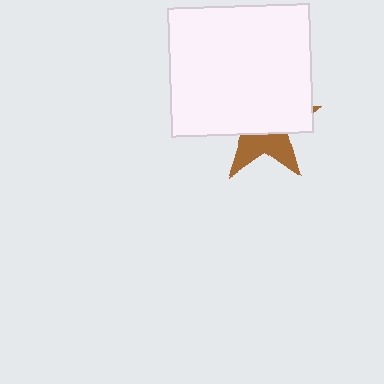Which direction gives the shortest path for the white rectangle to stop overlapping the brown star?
Moving up gives the shortest separation.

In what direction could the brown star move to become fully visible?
The brown star could move down. That would shift it out from behind the white rectangle entirely.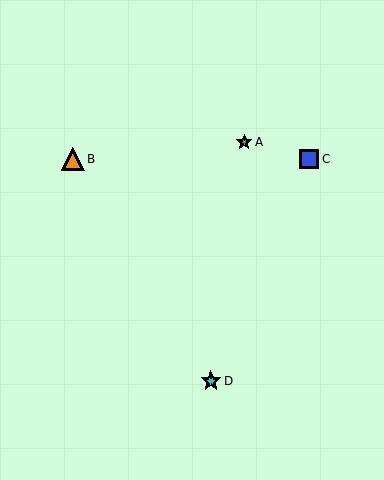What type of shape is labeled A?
Shape A is a green star.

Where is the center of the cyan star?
The center of the cyan star is at (211, 381).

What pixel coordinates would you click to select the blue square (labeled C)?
Click at (309, 159) to select the blue square C.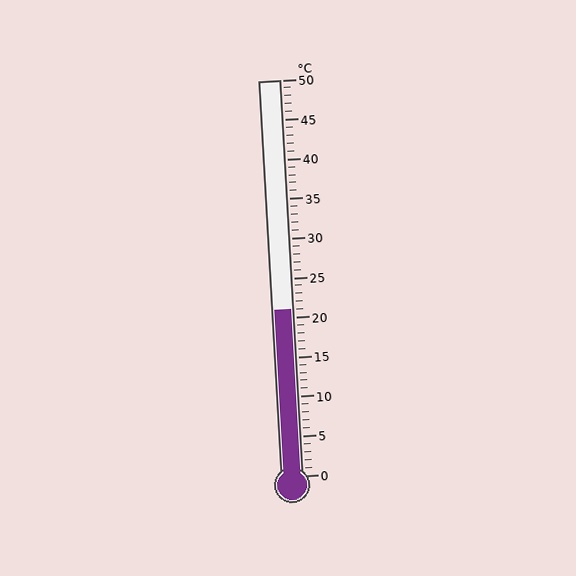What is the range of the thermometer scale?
The thermometer scale ranges from 0°C to 50°C.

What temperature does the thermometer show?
The thermometer shows approximately 21°C.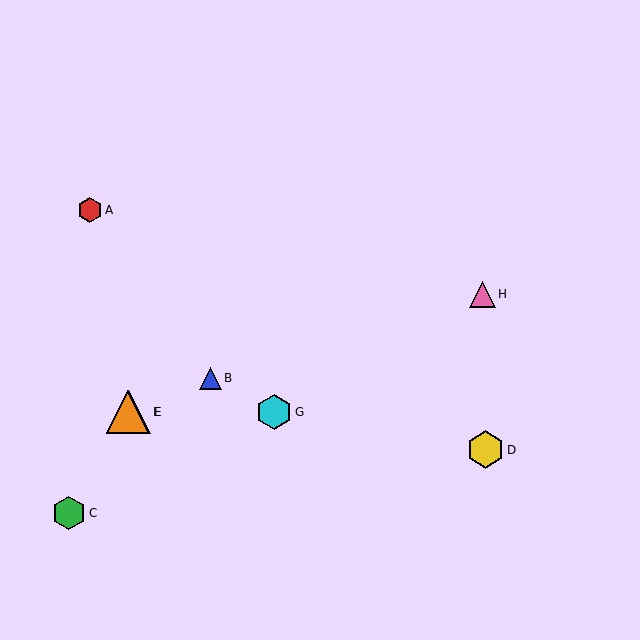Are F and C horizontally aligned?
No, F is at y≈412 and C is at y≈513.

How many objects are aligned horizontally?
3 objects (E, F, G) are aligned horizontally.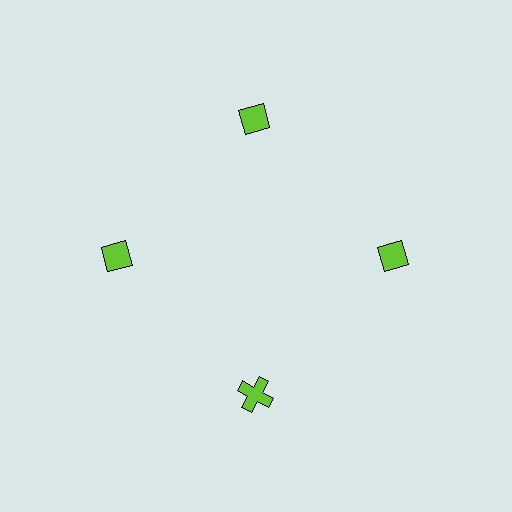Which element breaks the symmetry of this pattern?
The lime cross at roughly the 6 o'clock position breaks the symmetry. All other shapes are lime diamonds.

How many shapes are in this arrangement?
There are 4 shapes arranged in a ring pattern.